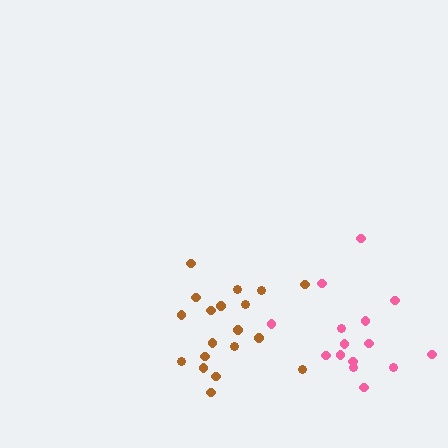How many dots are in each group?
Group 1: 19 dots, Group 2: 15 dots (34 total).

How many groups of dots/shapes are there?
There are 2 groups.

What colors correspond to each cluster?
The clusters are colored: brown, pink.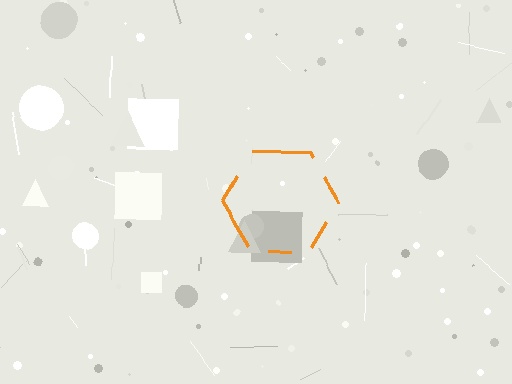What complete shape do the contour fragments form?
The contour fragments form a hexagon.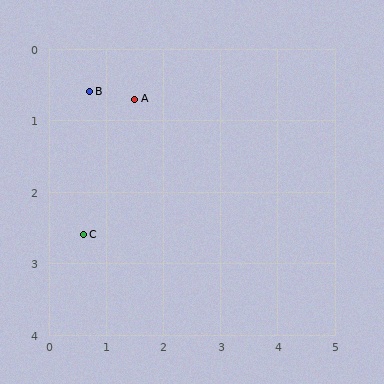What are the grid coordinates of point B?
Point B is at approximately (0.7, 0.6).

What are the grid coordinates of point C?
Point C is at approximately (0.6, 2.6).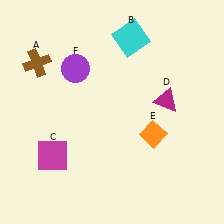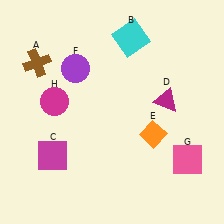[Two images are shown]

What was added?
A pink square (G), a magenta circle (H) were added in Image 2.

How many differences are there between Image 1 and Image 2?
There are 2 differences between the two images.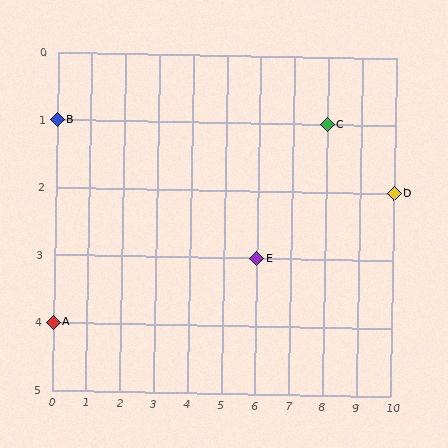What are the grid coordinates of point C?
Point C is at grid coordinates (8, 1).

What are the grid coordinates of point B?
Point B is at grid coordinates (0, 1).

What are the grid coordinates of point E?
Point E is at grid coordinates (6, 3).